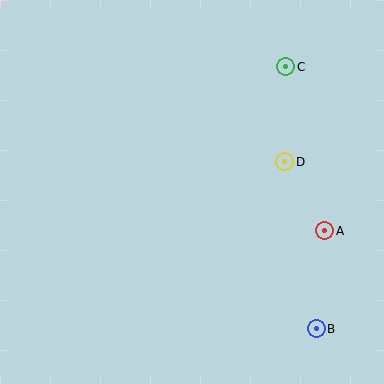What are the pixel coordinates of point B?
Point B is at (316, 329).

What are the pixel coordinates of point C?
Point C is at (286, 67).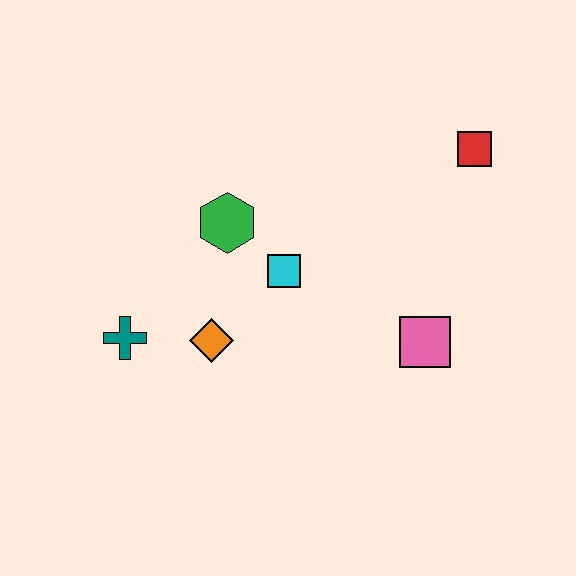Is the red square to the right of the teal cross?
Yes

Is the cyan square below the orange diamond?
No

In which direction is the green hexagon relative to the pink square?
The green hexagon is to the left of the pink square.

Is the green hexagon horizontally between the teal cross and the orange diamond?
No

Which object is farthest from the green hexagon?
The red square is farthest from the green hexagon.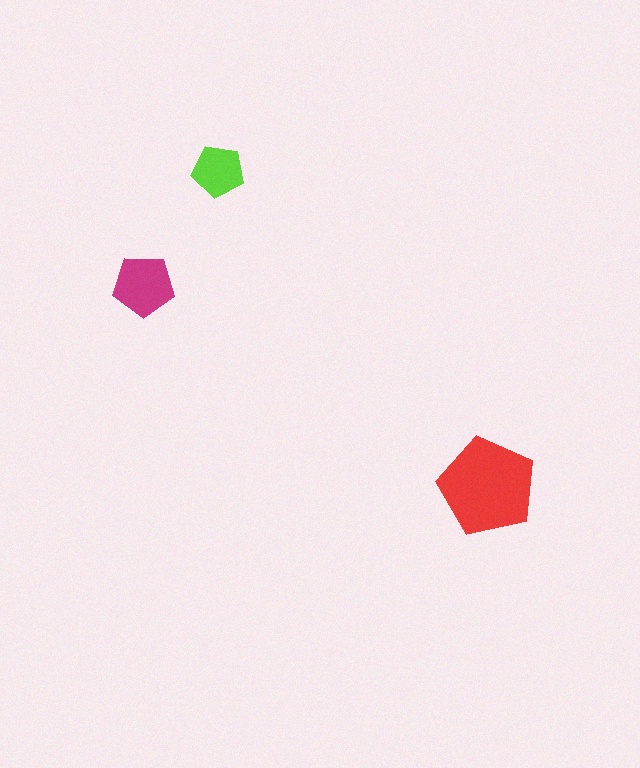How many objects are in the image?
There are 3 objects in the image.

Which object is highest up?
The lime pentagon is topmost.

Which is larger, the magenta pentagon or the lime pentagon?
The magenta one.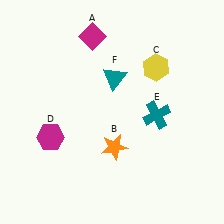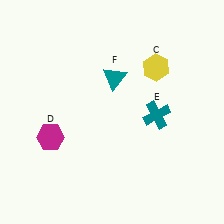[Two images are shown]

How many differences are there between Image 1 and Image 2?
There are 2 differences between the two images.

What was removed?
The magenta diamond (A), the orange star (B) were removed in Image 2.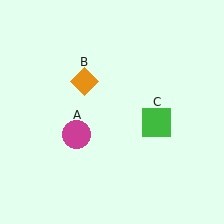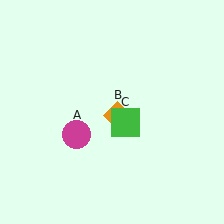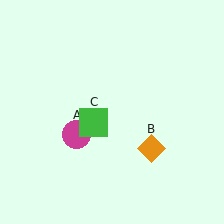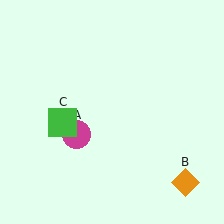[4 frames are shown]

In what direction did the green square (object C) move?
The green square (object C) moved left.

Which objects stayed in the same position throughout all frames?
Magenta circle (object A) remained stationary.